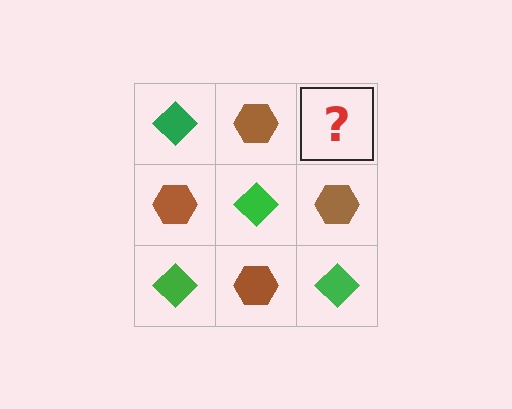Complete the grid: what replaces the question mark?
The question mark should be replaced with a green diamond.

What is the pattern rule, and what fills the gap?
The rule is that it alternates green diamond and brown hexagon in a checkerboard pattern. The gap should be filled with a green diamond.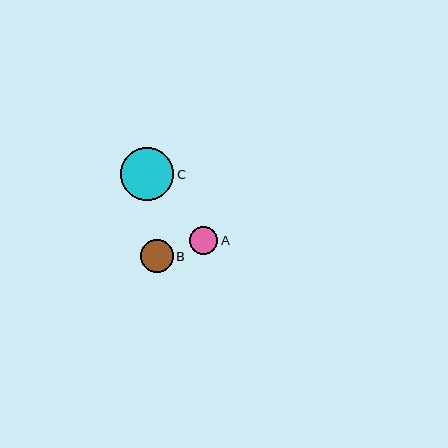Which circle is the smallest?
Circle A is the smallest with a size of approximately 28 pixels.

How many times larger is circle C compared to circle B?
Circle C is approximately 1.6 times the size of circle B.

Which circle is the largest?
Circle C is the largest with a size of approximately 53 pixels.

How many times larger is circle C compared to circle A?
Circle C is approximately 1.9 times the size of circle A.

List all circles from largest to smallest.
From largest to smallest: C, B, A.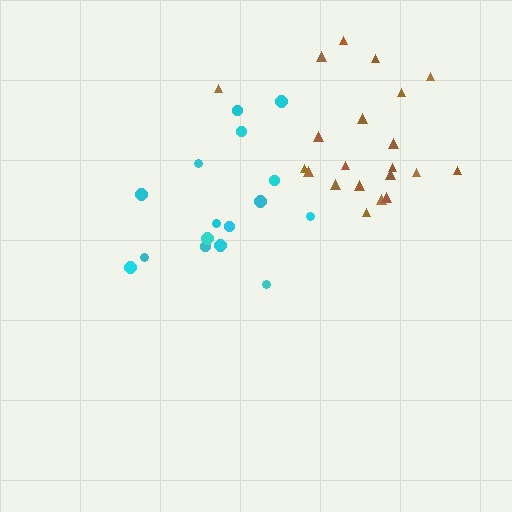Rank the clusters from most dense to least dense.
brown, cyan.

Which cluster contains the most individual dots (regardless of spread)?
Brown (21).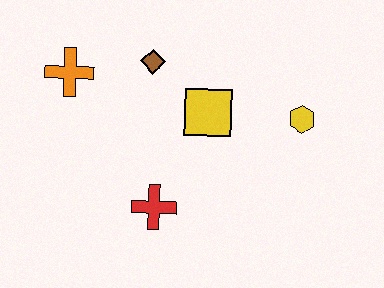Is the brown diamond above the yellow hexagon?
Yes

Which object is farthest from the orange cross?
The yellow hexagon is farthest from the orange cross.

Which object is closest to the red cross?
The yellow square is closest to the red cross.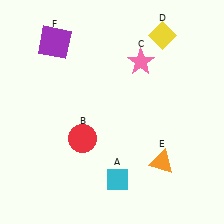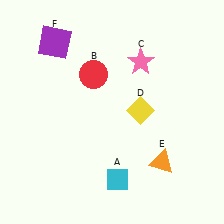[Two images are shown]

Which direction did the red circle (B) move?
The red circle (B) moved up.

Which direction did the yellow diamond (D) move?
The yellow diamond (D) moved down.